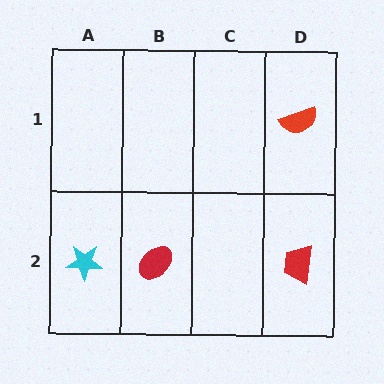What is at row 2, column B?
A red ellipse.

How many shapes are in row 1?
1 shape.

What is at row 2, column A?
A cyan star.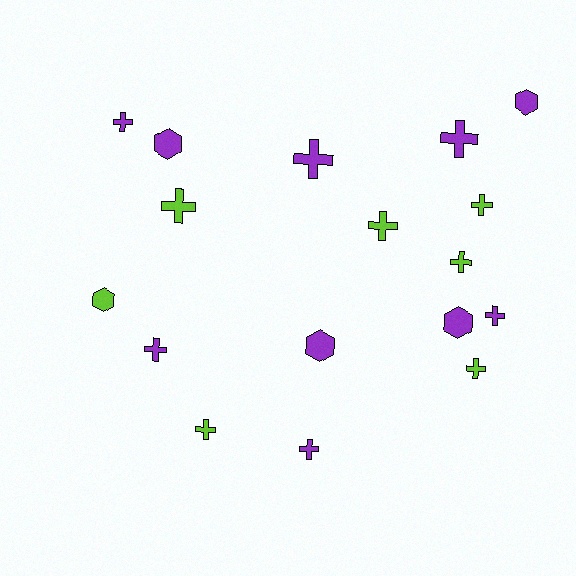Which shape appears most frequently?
Cross, with 12 objects.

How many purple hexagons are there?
There are 4 purple hexagons.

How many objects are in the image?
There are 17 objects.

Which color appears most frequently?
Purple, with 10 objects.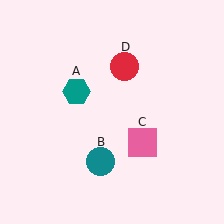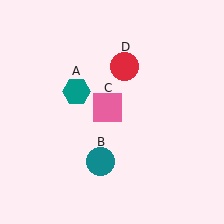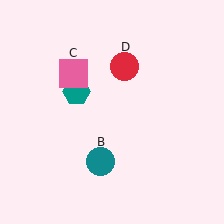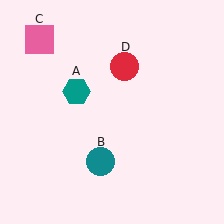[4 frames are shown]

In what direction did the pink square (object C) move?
The pink square (object C) moved up and to the left.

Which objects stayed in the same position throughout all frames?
Teal hexagon (object A) and teal circle (object B) and red circle (object D) remained stationary.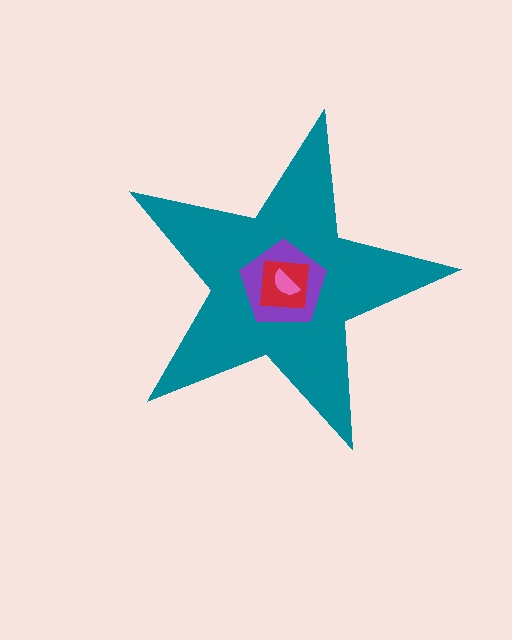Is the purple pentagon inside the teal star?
Yes.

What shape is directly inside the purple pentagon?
The red square.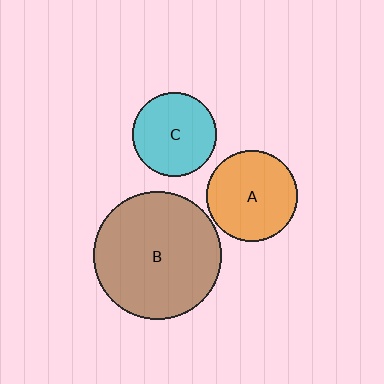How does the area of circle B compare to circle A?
Approximately 2.0 times.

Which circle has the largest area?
Circle B (brown).